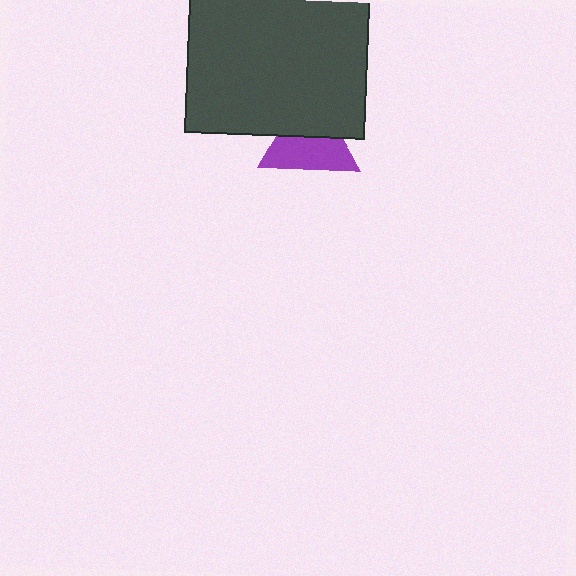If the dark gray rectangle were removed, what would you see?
You would see the complete purple triangle.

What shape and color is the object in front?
The object in front is a dark gray rectangle.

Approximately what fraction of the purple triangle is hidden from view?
Roughly 41% of the purple triangle is hidden behind the dark gray rectangle.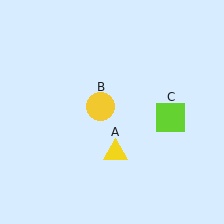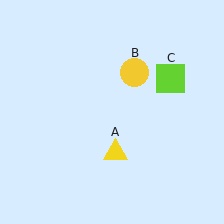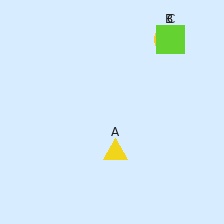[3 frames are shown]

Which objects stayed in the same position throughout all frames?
Yellow triangle (object A) remained stationary.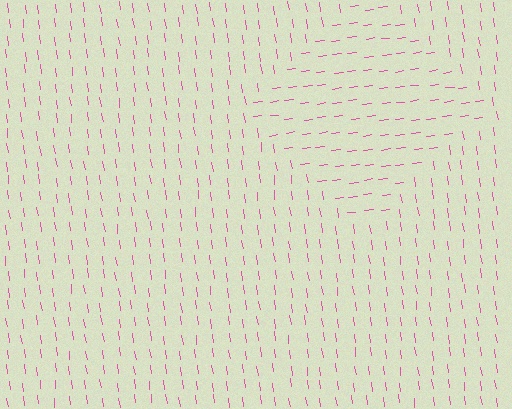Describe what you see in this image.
The image is filled with small pink line segments. A diamond region in the image has lines oriented differently from the surrounding lines, creating a visible texture boundary.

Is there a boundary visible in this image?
Yes, there is a texture boundary formed by a change in line orientation.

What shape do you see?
I see a diamond.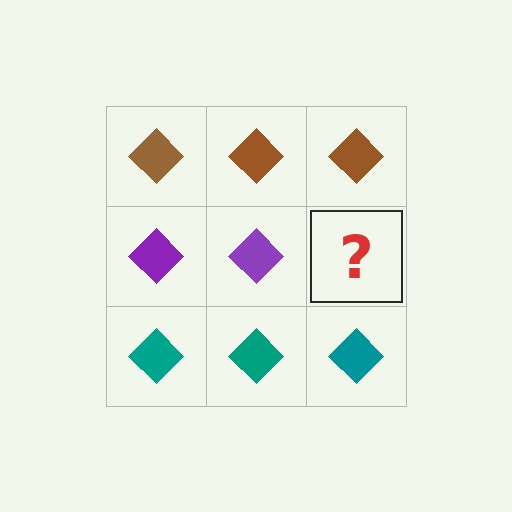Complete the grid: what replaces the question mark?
The question mark should be replaced with a purple diamond.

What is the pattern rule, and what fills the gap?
The rule is that each row has a consistent color. The gap should be filled with a purple diamond.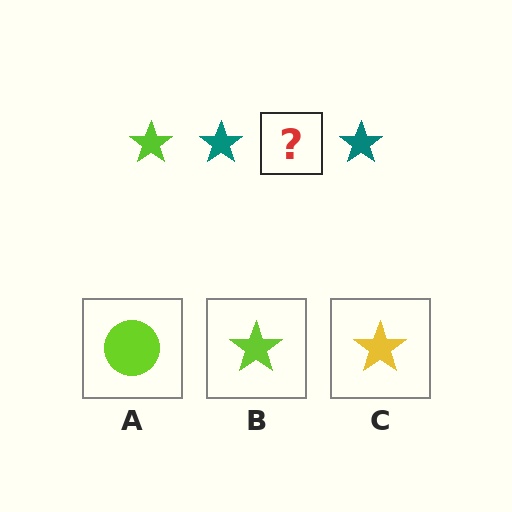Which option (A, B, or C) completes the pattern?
B.